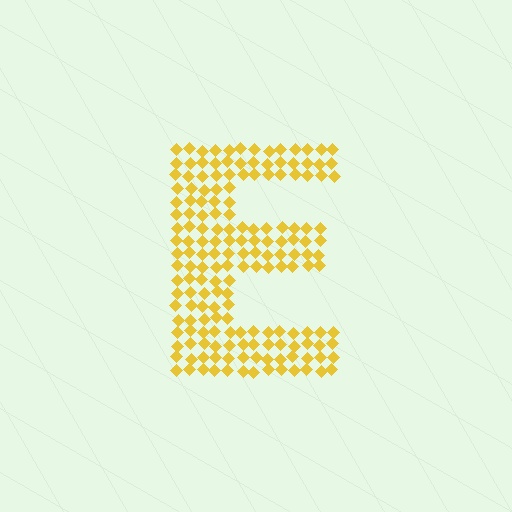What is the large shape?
The large shape is the letter E.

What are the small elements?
The small elements are diamonds.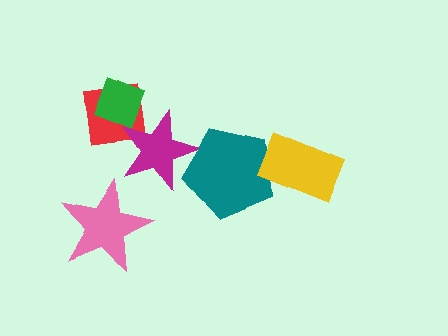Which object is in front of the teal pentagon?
The yellow rectangle is in front of the teal pentagon.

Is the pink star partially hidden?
No, no other shape covers it.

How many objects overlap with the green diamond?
2 objects overlap with the green diamond.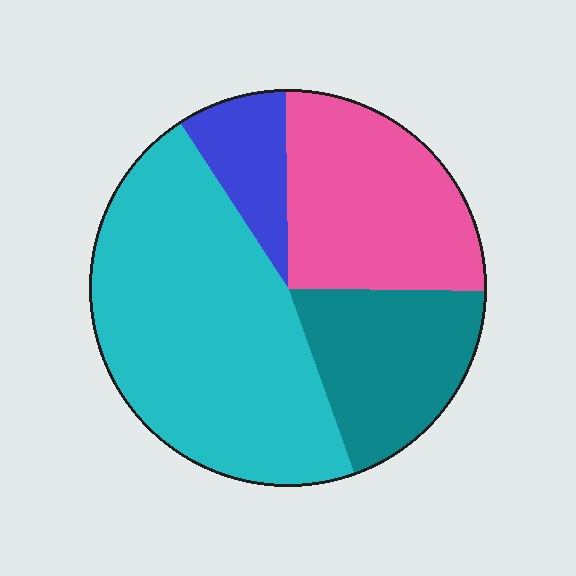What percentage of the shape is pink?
Pink covers 25% of the shape.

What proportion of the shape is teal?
Teal takes up about one fifth (1/5) of the shape.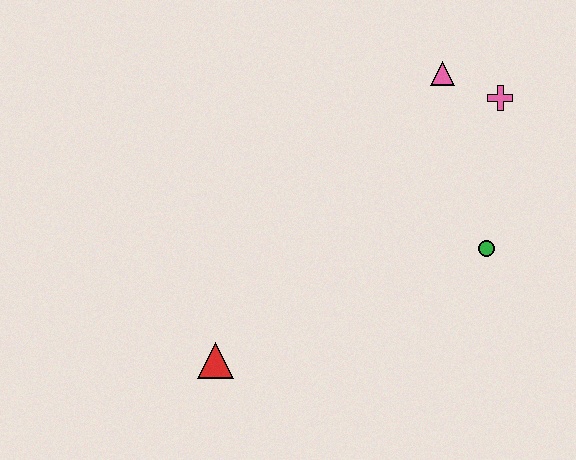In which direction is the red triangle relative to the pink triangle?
The red triangle is below the pink triangle.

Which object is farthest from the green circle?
The red triangle is farthest from the green circle.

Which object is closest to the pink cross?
The pink triangle is closest to the pink cross.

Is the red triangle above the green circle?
No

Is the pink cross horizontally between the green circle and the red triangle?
No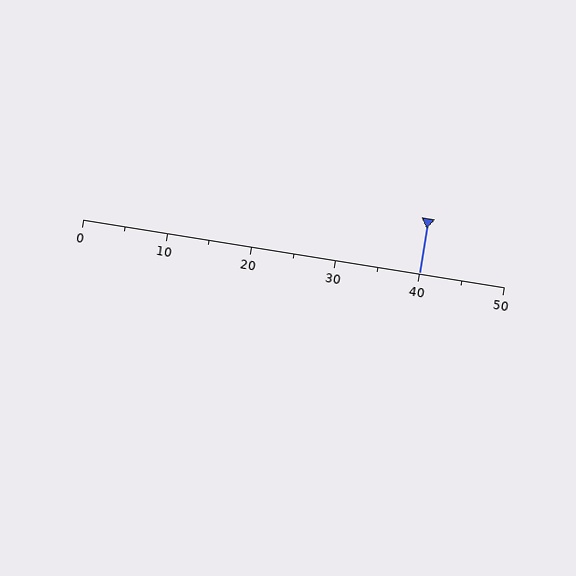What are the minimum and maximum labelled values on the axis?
The axis runs from 0 to 50.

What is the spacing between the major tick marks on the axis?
The major ticks are spaced 10 apart.